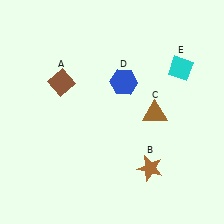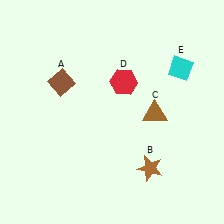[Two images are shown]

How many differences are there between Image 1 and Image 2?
There is 1 difference between the two images.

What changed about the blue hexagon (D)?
In Image 1, D is blue. In Image 2, it changed to red.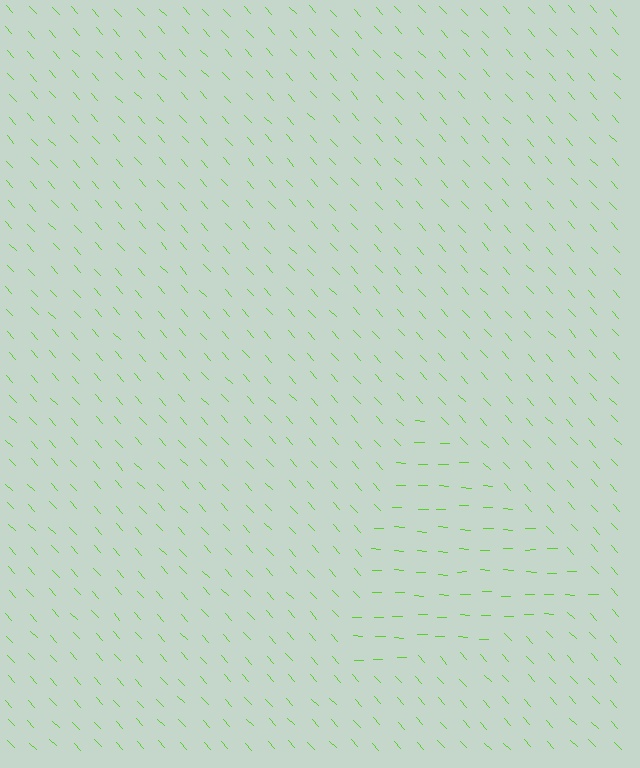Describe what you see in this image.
The image is filled with small lime line segments. A triangle region in the image has lines oriented differently from the surrounding lines, creating a visible texture boundary.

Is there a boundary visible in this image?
Yes, there is a texture boundary formed by a change in line orientation.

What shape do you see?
I see a triangle.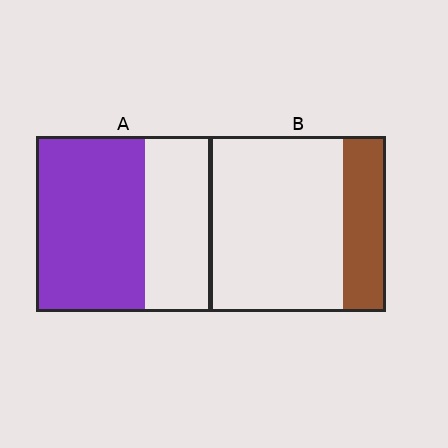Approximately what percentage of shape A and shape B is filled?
A is approximately 60% and B is approximately 25%.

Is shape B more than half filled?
No.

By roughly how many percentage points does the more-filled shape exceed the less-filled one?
By roughly 40 percentage points (A over B).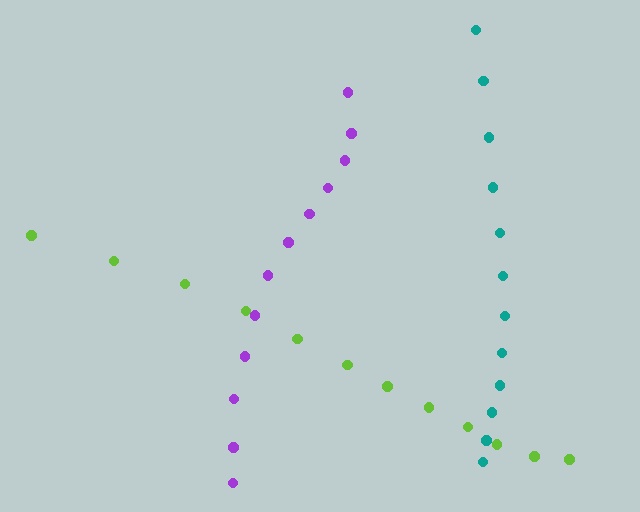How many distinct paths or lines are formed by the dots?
There are 3 distinct paths.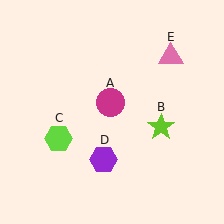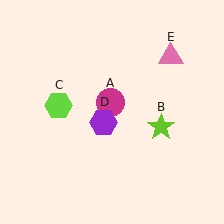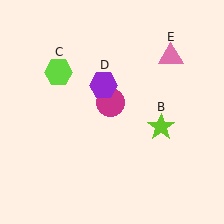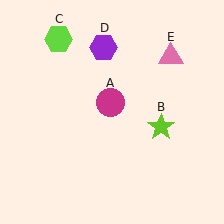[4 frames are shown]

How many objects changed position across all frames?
2 objects changed position: lime hexagon (object C), purple hexagon (object D).